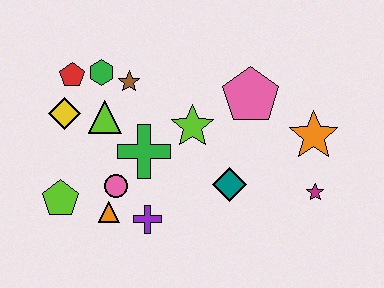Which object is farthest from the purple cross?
The orange star is farthest from the purple cross.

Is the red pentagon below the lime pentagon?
No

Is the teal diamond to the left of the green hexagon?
No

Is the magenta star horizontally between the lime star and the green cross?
No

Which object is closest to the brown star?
The green hexagon is closest to the brown star.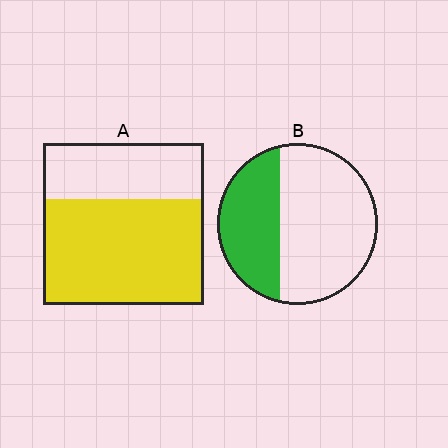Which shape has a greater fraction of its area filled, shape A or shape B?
Shape A.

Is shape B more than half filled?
No.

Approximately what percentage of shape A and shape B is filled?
A is approximately 65% and B is approximately 35%.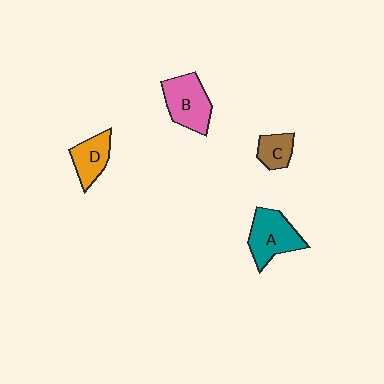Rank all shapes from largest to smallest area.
From largest to smallest: A (teal), B (pink), D (orange), C (brown).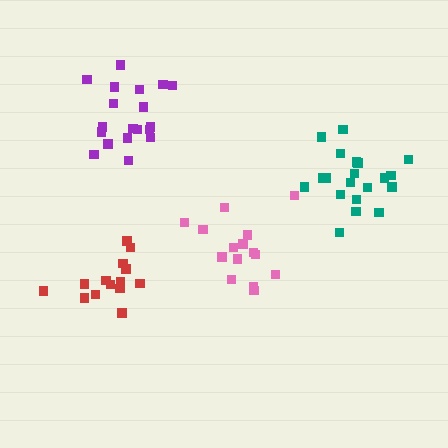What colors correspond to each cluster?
The clusters are colored: pink, purple, teal, red.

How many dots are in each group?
Group 1: 15 dots, Group 2: 20 dots, Group 3: 20 dots, Group 4: 14 dots (69 total).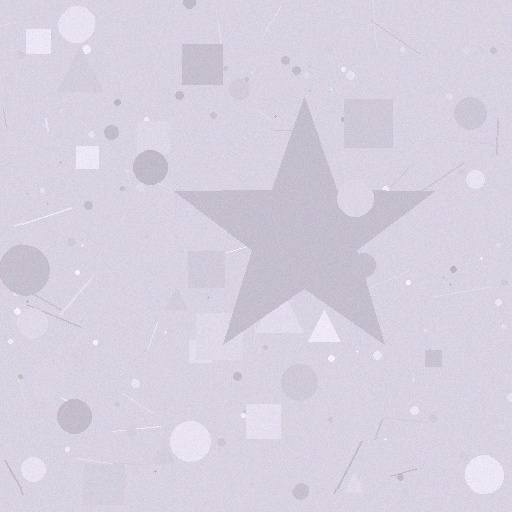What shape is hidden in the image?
A star is hidden in the image.